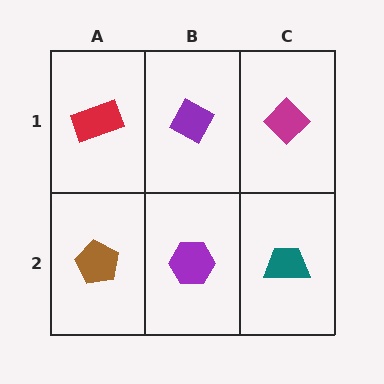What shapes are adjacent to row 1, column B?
A purple hexagon (row 2, column B), a red rectangle (row 1, column A), a magenta diamond (row 1, column C).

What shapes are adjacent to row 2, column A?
A red rectangle (row 1, column A), a purple hexagon (row 2, column B).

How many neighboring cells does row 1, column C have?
2.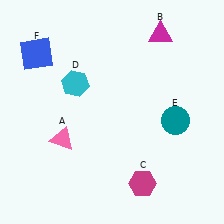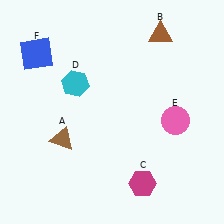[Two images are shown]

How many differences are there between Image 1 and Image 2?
There are 3 differences between the two images.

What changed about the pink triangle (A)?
In Image 1, A is pink. In Image 2, it changed to brown.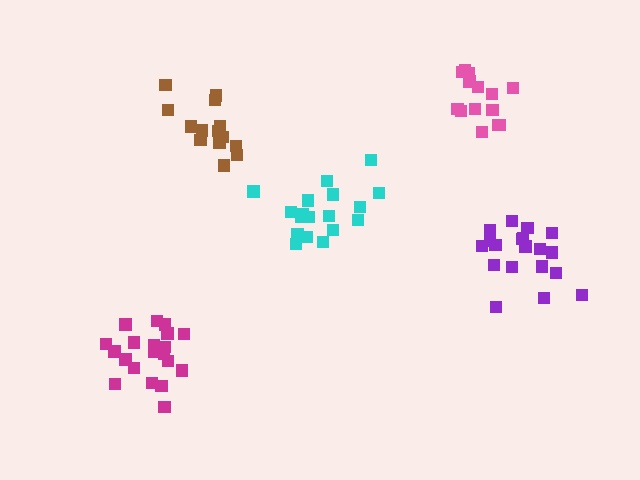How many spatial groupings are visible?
There are 5 spatial groupings.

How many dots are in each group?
Group 1: 20 dots, Group 2: 14 dots, Group 3: 19 dots, Group 4: 18 dots, Group 5: 14 dots (85 total).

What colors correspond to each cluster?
The clusters are colored: magenta, brown, purple, cyan, pink.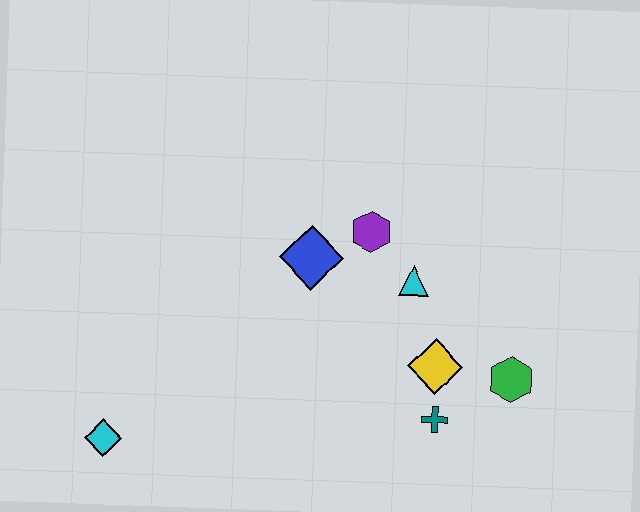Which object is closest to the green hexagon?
The yellow diamond is closest to the green hexagon.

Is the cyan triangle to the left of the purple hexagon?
No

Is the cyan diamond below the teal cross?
Yes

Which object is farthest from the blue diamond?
The cyan diamond is farthest from the blue diamond.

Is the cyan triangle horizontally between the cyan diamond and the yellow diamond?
Yes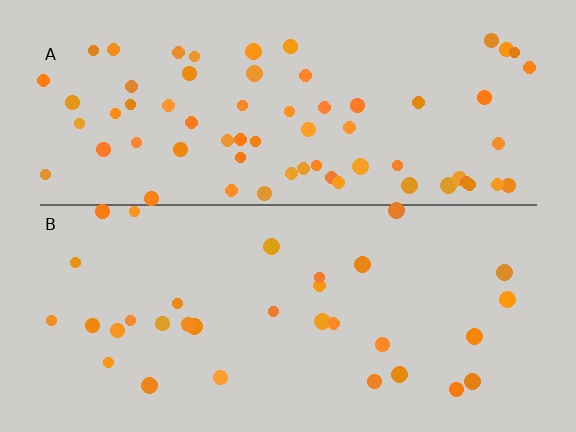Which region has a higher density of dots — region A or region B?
A (the top).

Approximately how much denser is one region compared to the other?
Approximately 2.1× — region A over region B.